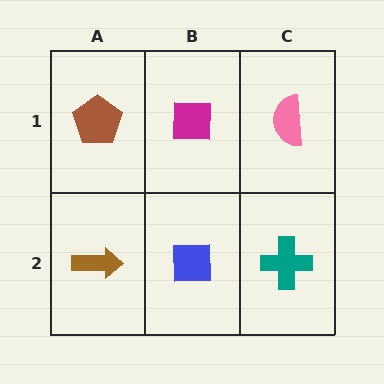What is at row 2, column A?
A brown arrow.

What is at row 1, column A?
A brown pentagon.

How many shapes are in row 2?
3 shapes.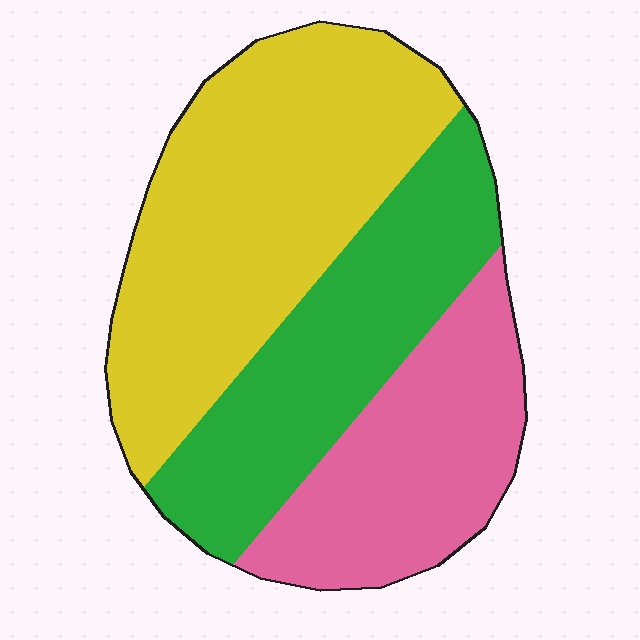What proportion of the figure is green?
Green takes up between a sixth and a third of the figure.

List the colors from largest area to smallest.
From largest to smallest: yellow, green, pink.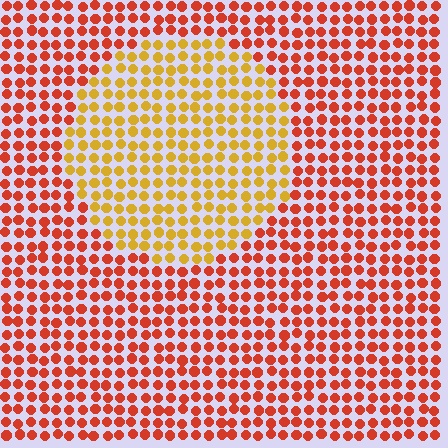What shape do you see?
I see a circle.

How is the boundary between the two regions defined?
The boundary is defined purely by a slight shift in hue (about 39 degrees). Spacing, size, and orientation are identical on both sides.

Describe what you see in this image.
The image is filled with small red elements in a uniform arrangement. A circle-shaped region is visible where the elements are tinted to a slightly different hue, forming a subtle color boundary.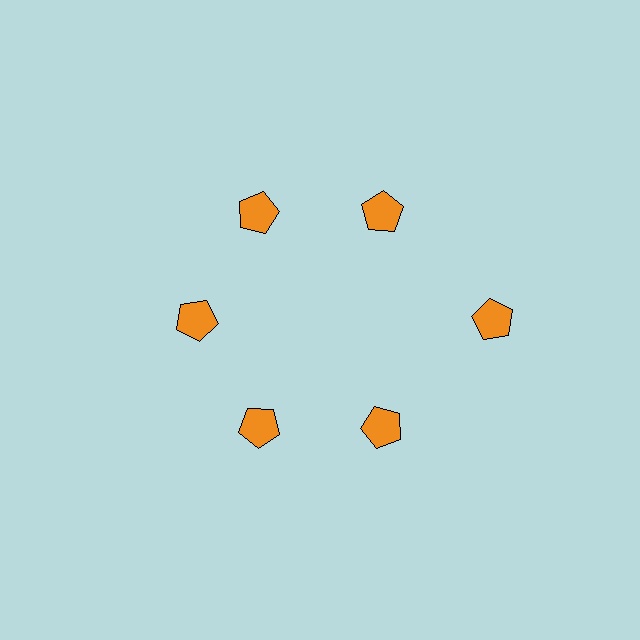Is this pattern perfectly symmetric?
No. The 6 orange pentagons are arranged in a ring, but one element near the 3 o'clock position is pushed outward from the center, breaking the 6-fold rotational symmetry.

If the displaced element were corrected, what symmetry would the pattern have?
It would have 6-fold rotational symmetry — the pattern would map onto itself every 60 degrees.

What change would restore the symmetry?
The symmetry would be restored by moving it inward, back onto the ring so that all 6 pentagons sit at equal angles and equal distance from the center.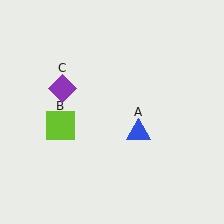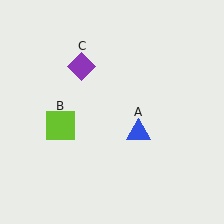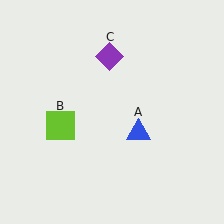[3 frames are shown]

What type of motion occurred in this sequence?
The purple diamond (object C) rotated clockwise around the center of the scene.